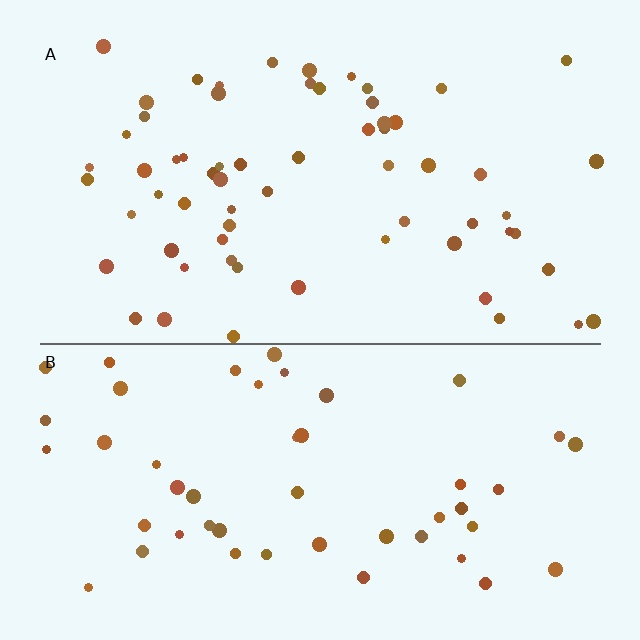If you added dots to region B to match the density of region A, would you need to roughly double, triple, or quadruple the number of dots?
Approximately double.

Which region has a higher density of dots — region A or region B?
A (the top).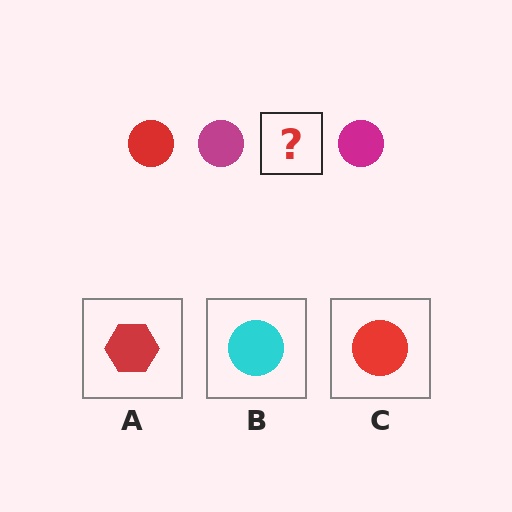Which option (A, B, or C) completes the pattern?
C.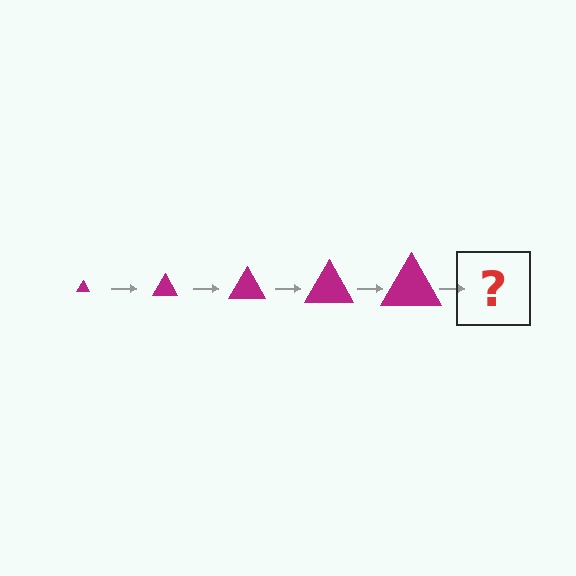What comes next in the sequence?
The next element should be a magenta triangle, larger than the previous one.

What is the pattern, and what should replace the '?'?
The pattern is that the triangle gets progressively larger each step. The '?' should be a magenta triangle, larger than the previous one.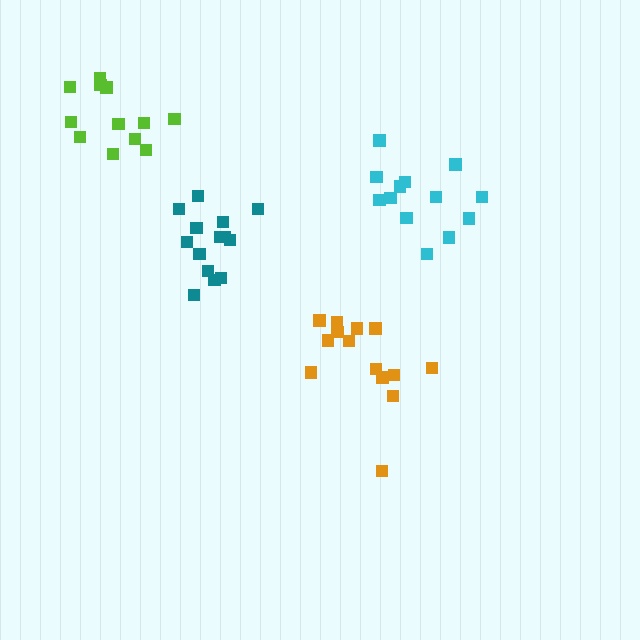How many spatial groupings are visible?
There are 4 spatial groupings.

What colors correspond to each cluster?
The clusters are colored: cyan, orange, teal, lime.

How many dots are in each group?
Group 1: 13 dots, Group 2: 14 dots, Group 3: 14 dots, Group 4: 12 dots (53 total).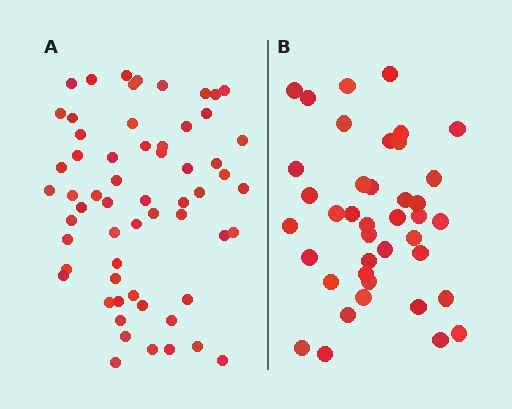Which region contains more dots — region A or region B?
Region A (the left region) has more dots.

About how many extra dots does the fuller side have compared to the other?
Region A has approximately 20 more dots than region B.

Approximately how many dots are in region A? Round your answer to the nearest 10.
About 60 dots.